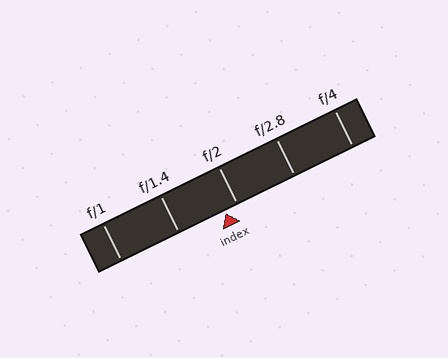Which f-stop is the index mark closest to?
The index mark is closest to f/2.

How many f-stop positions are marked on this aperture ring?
There are 5 f-stop positions marked.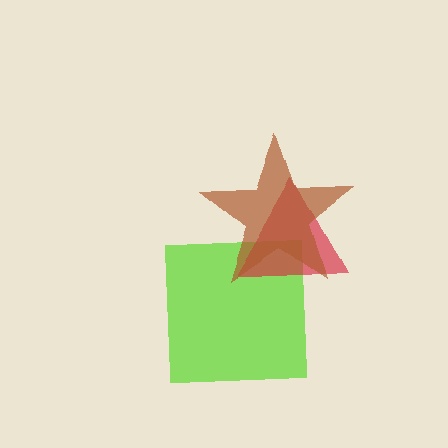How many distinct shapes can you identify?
There are 3 distinct shapes: a lime square, a red triangle, a brown star.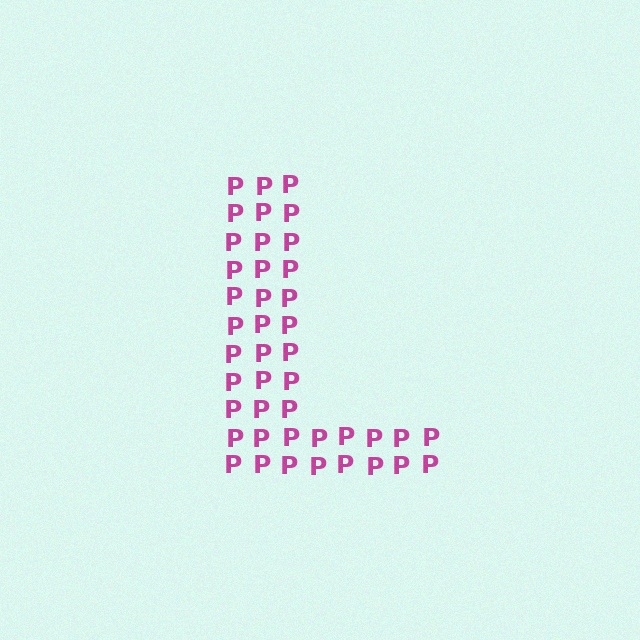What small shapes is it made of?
It is made of small letter P's.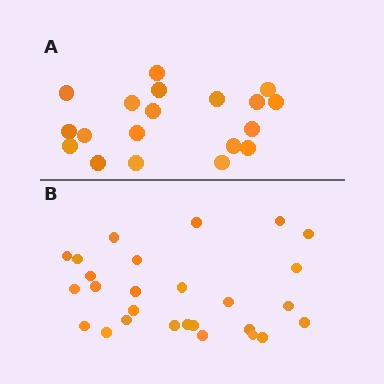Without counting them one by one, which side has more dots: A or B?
Region B (the bottom region) has more dots.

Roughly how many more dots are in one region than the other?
Region B has roughly 8 or so more dots than region A.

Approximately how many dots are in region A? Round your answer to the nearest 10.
About 20 dots. (The exact count is 19, which rounds to 20.)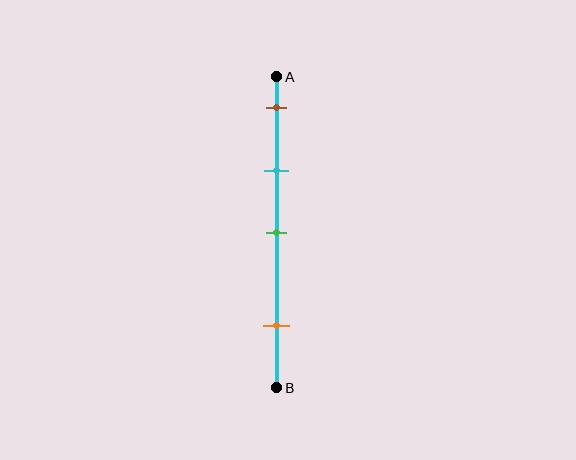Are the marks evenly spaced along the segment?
No, the marks are not evenly spaced.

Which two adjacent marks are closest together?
The brown and cyan marks are the closest adjacent pair.